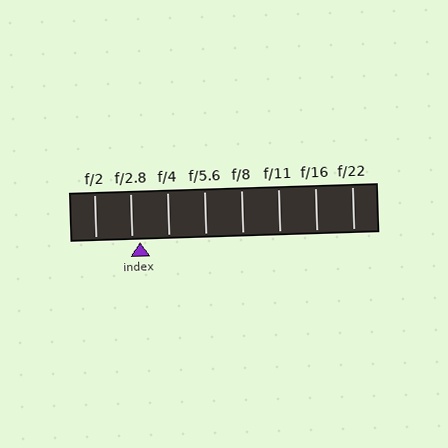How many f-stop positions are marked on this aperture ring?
There are 8 f-stop positions marked.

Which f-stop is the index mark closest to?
The index mark is closest to f/2.8.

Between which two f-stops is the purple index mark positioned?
The index mark is between f/2.8 and f/4.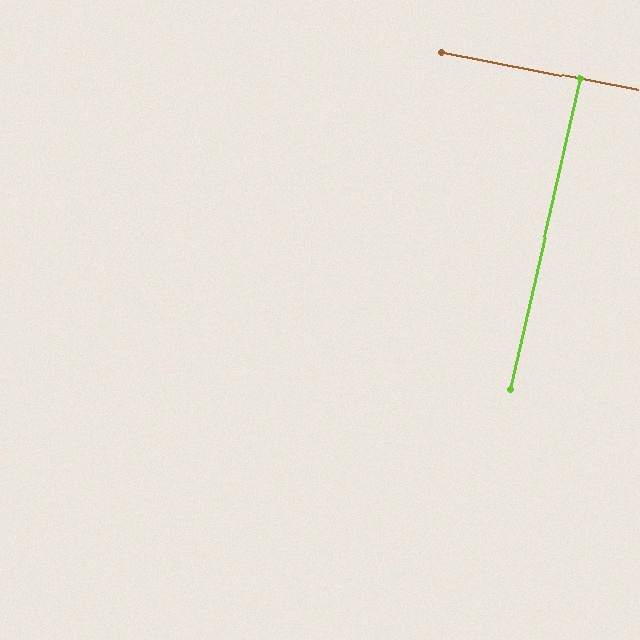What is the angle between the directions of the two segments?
Approximately 88 degrees.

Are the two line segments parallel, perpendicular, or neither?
Perpendicular — they meet at approximately 88°.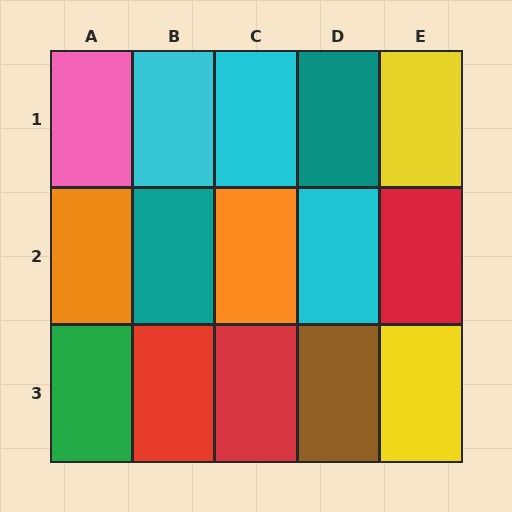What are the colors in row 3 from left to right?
Green, red, red, brown, yellow.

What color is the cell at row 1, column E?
Yellow.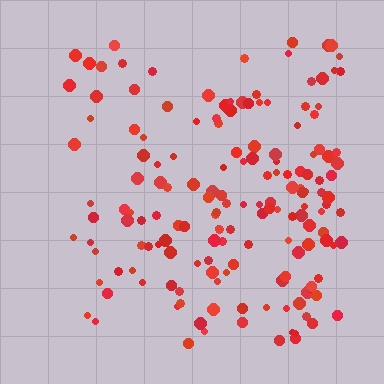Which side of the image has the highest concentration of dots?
The right.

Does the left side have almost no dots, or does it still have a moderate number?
Still a moderate number, just noticeably fewer than the right.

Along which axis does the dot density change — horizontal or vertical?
Horizontal.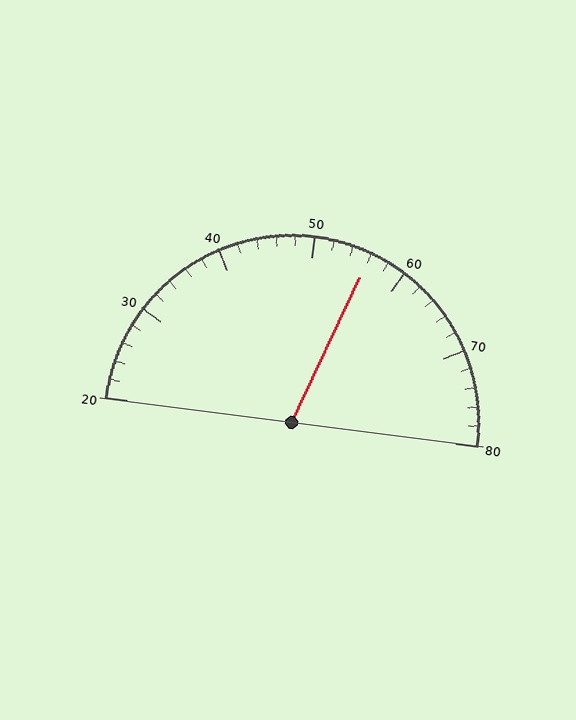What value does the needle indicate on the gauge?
The needle indicates approximately 56.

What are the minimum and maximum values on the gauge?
The gauge ranges from 20 to 80.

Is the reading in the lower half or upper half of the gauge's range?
The reading is in the upper half of the range (20 to 80).